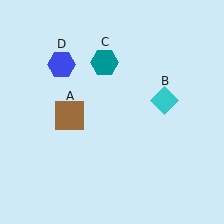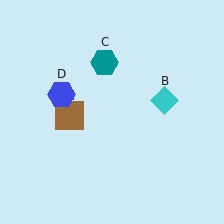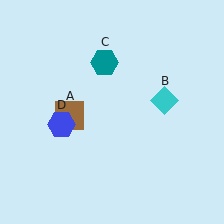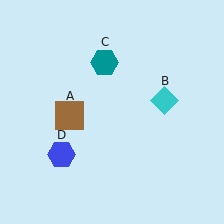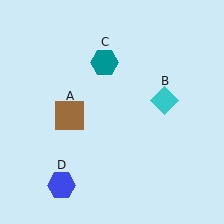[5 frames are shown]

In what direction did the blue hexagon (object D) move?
The blue hexagon (object D) moved down.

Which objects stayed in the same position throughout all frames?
Brown square (object A) and cyan diamond (object B) and teal hexagon (object C) remained stationary.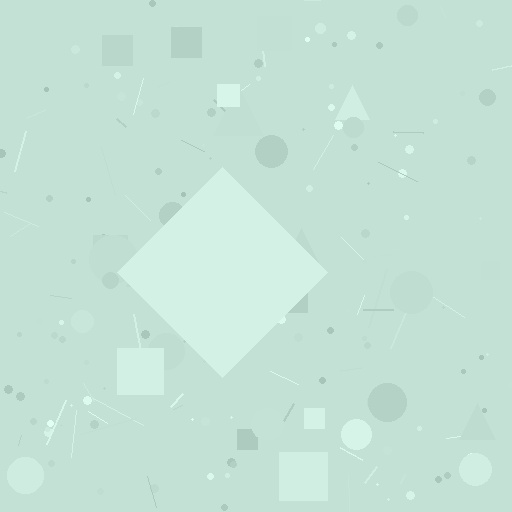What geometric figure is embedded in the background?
A diamond is embedded in the background.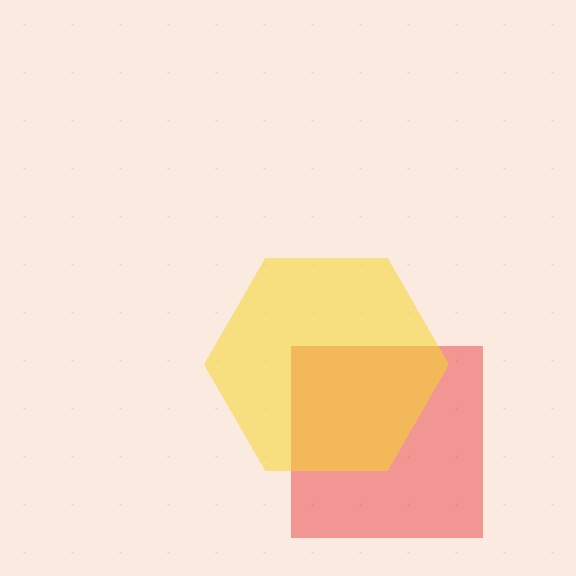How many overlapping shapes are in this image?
There are 2 overlapping shapes in the image.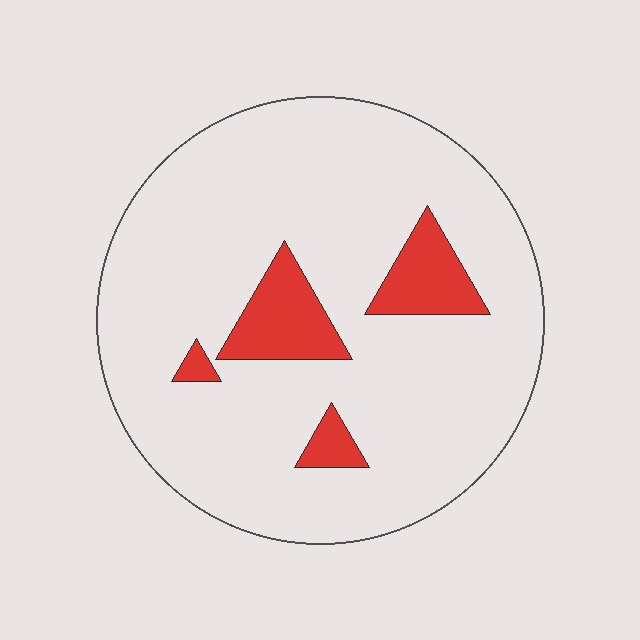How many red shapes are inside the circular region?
4.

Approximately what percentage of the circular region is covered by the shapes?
Approximately 10%.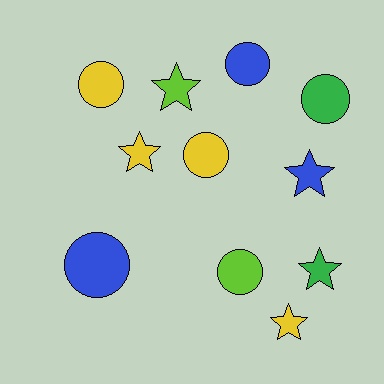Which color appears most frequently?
Yellow, with 4 objects.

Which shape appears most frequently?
Circle, with 6 objects.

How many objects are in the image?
There are 11 objects.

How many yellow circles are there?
There are 2 yellow circles.